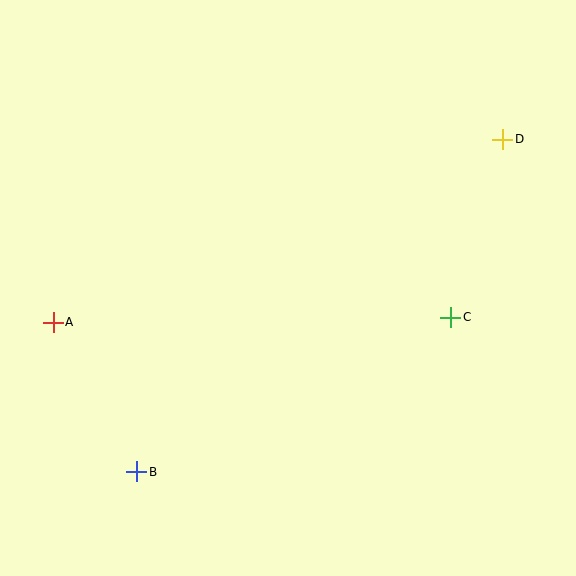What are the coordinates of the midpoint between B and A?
The midpoint between B and A is at (95, 397).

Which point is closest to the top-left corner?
Point A is closest to the top-left corner.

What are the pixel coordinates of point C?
Point C is at (451, 317).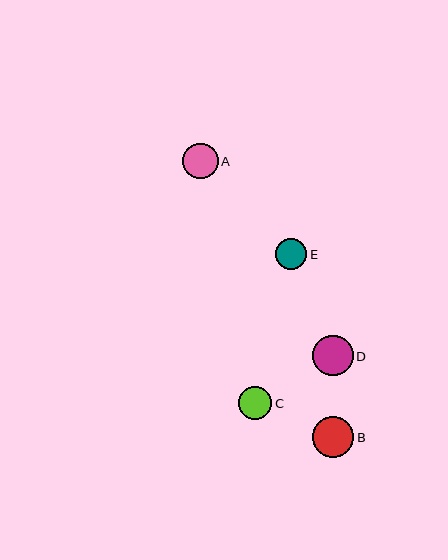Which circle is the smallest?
Circle E is the smallest with a size of approximately 31 pixels.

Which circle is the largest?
Circle B is the largest with a size of approximately 41 pixels.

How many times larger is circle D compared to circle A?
Circle D is approximately 1.1 times the size of circle A.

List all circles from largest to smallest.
From largest to smallest: B, D, A, C, E.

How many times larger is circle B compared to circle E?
Circle B is approximately 1.3 times the size of circle E.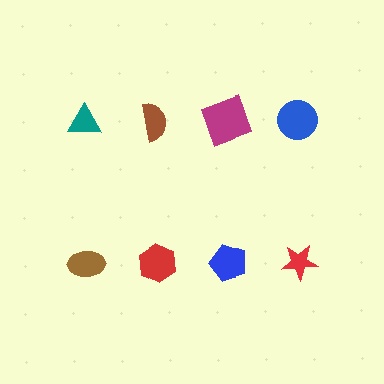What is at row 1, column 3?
A magenta square.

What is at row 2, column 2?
A red hexagon.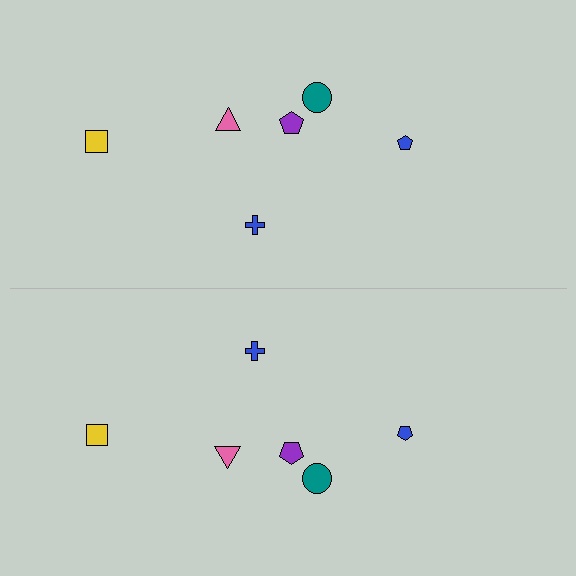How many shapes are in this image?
There are 12 shapes in this image.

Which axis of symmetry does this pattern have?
The pattern has a horizontal axis of symmetry running through the center of the image.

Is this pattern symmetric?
Yes, this pattern has bilateral (reflection) symmetry.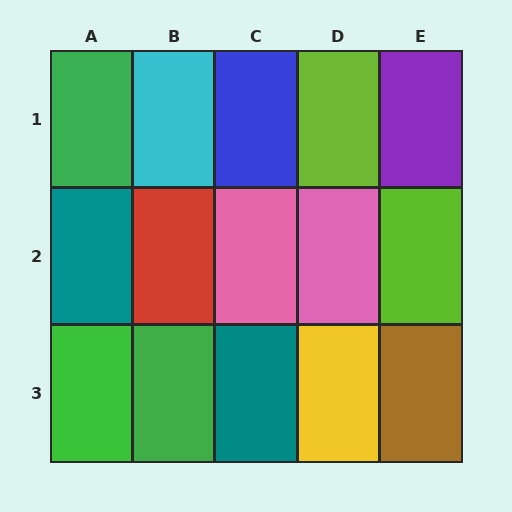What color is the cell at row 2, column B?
Red.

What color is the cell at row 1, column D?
Lime.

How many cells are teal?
2 cells are teal.